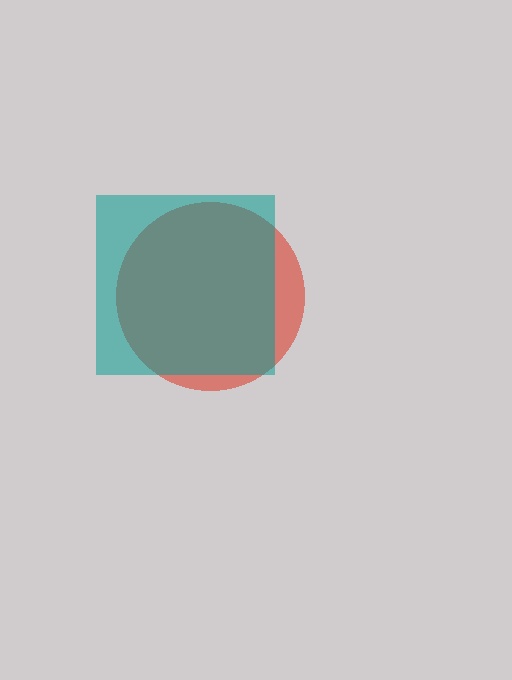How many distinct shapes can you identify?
There are 2 distinct shapes: a red circle, a teal square.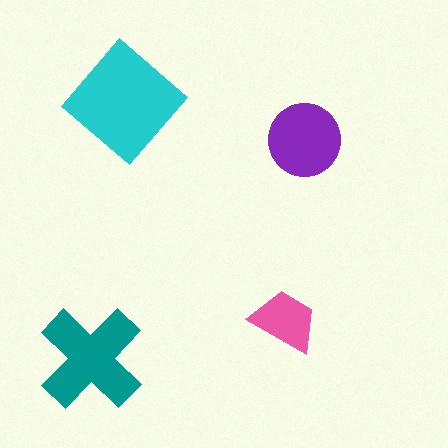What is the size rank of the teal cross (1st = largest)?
2nd.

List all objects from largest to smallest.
The cyan diamond, the teal cross, the purple circle, the pink trapezoid.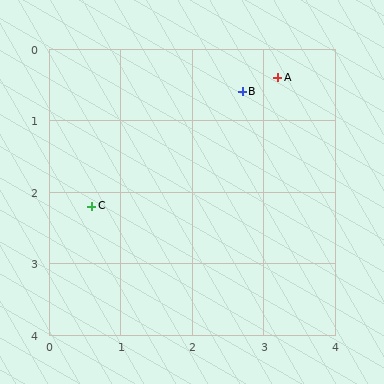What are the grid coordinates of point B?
Point B is at approximately (2.7, 0.6).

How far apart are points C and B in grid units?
Points C and B are about 2.6 grid units apart.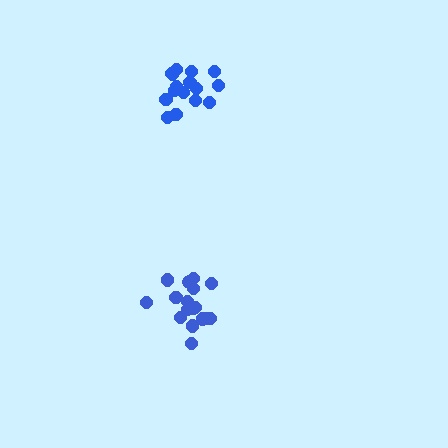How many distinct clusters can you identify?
There are 2 distinct clusters.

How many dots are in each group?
Group 1: 17 dots, Group 2: 16 dots (33 total).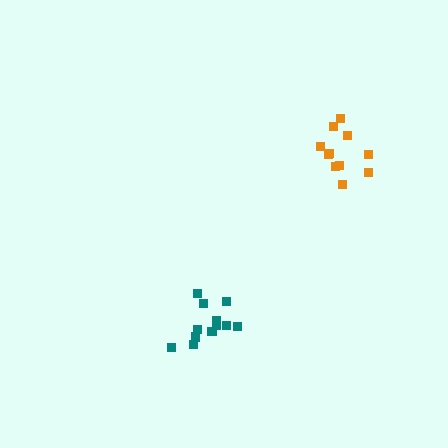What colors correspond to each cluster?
The clusters are colored: teal, orange.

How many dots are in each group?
Group 1: 13 dots, Group 2: 11 dots (24 total).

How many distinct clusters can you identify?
There are 2 distinct clusters.